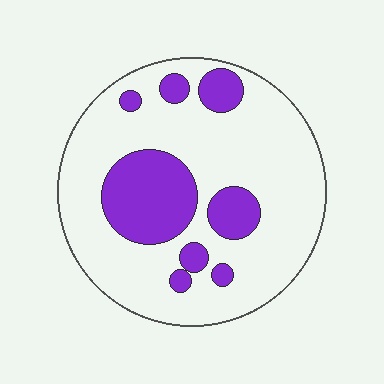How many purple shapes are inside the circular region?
8.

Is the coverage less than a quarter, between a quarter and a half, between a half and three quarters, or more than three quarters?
Less than a quarter.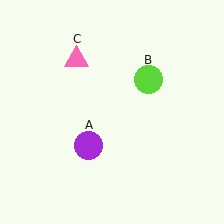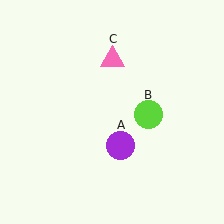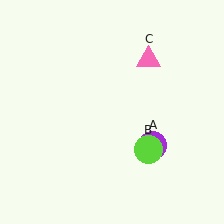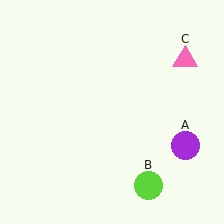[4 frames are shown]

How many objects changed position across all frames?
3 objects changed position: purple circle (object A), lime circle (object B), pink triangle (object C).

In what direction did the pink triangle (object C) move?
The pink triangle (object C) moved right.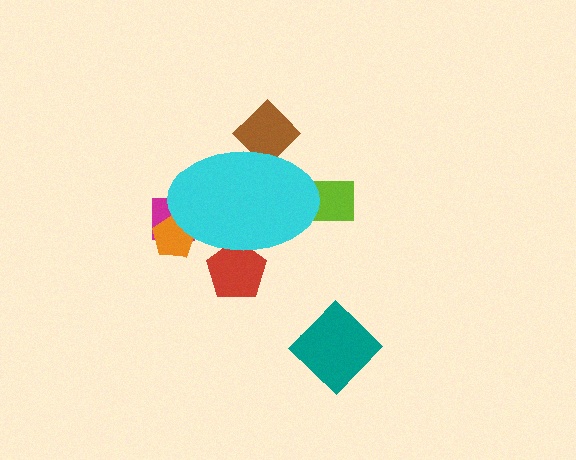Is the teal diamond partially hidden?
No, the teal diamond is fully visible.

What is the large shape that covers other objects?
A cyan ellipse.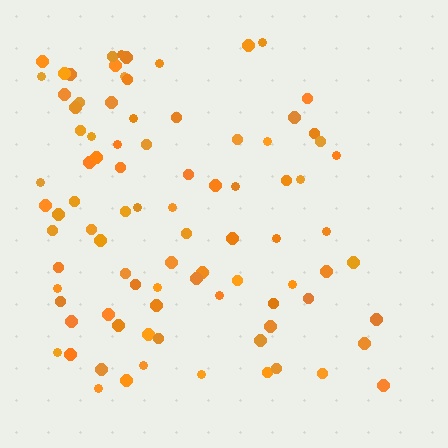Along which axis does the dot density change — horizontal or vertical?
Horizontal.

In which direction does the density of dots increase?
From right to left, with the left side densest.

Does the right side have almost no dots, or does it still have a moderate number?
Still a moderate number, just noticeably fewer than the left.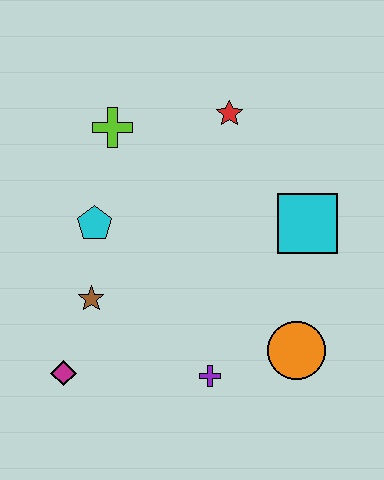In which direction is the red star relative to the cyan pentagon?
The red star is to the right of the cyan pentagon.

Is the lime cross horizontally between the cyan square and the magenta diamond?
Yes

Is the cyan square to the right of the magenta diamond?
Yes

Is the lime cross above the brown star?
Yes